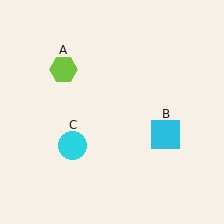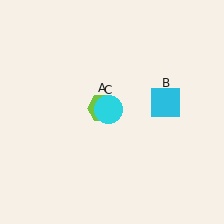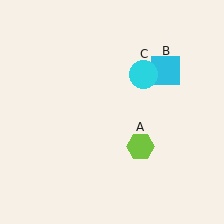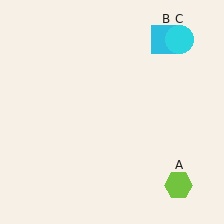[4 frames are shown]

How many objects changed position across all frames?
3 objects changed position: lime hexagon (object A), cyan square (object B), cyan circle (object C).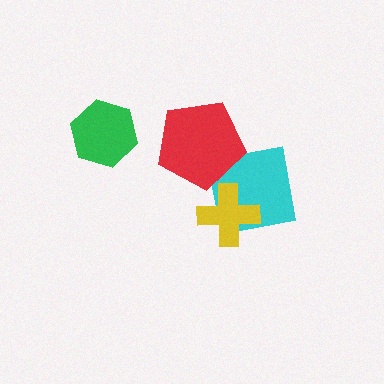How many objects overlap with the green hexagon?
0 objects overlap with the green hexagon.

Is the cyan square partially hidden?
Yes, it is partially covered by another shape.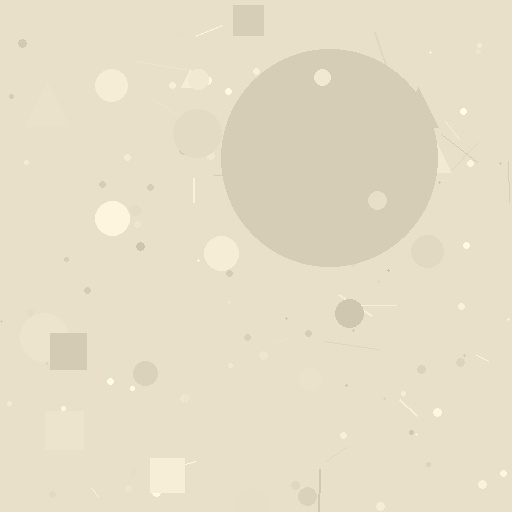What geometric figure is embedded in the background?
A circle is embedded in the background.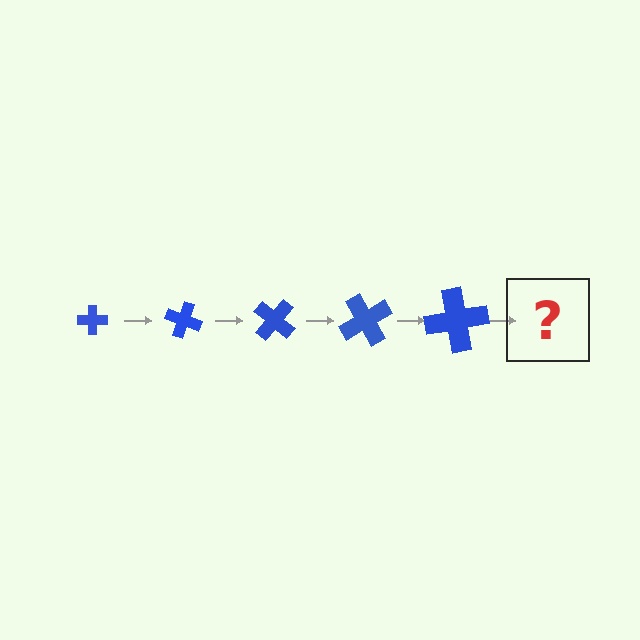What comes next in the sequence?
The next element should be a cross, larger than the previous one and rotated 100 degrees from the start.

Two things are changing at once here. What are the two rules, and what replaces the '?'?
The two rules are that the cross grows larger each step and it rotates 20 degrees each step. The '?' should be a cross, larger than the previous one and rotated 100 degrees from the start.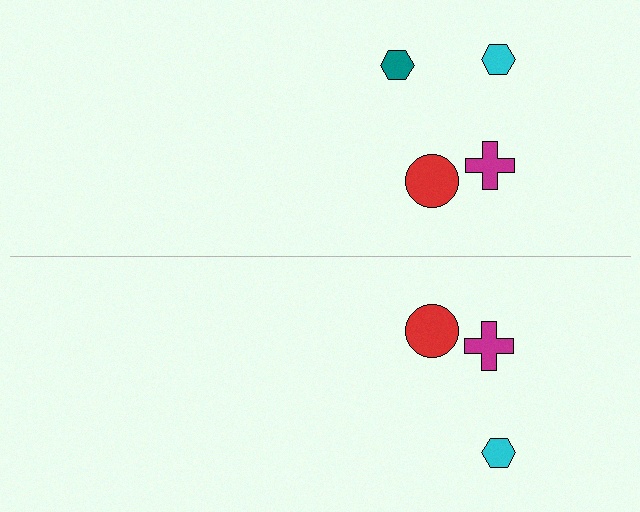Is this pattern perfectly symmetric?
No, the pattern is not perfectly symmetric. A teal hexagon is missing from the bottom side.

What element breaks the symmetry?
A teal hexagon is missing from the bottom side.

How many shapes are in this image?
There are 7 shapes in this image.